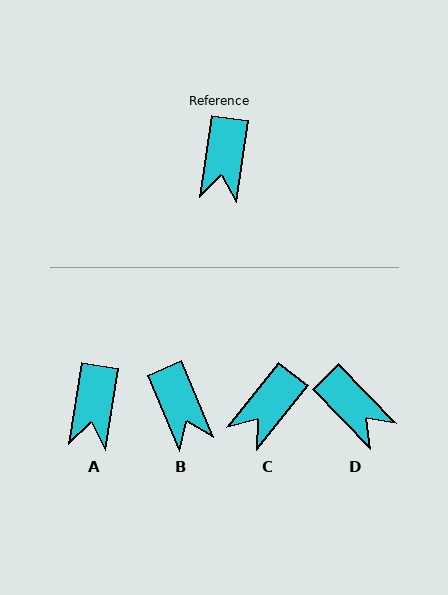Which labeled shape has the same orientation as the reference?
A.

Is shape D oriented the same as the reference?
No, it is off by about 53 degrees.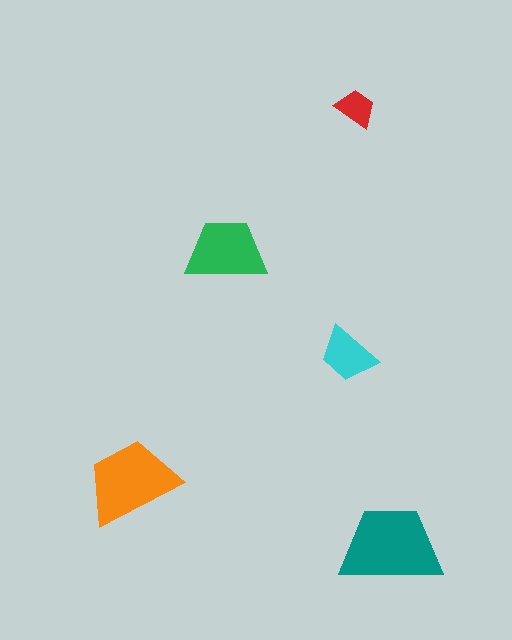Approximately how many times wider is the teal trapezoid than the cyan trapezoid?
About 2 times wider.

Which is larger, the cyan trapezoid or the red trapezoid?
The cyan one.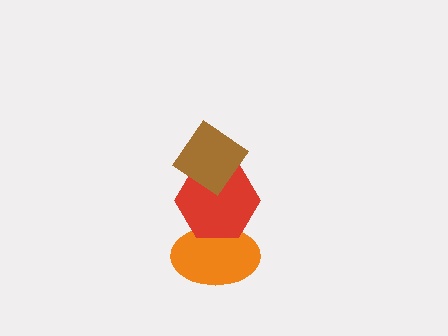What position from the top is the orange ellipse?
The orange ellipse is 3rd from the top.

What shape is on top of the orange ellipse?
The red hexagon is on top of the orange ellipse.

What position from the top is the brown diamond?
The brown diamond is 1st from the top.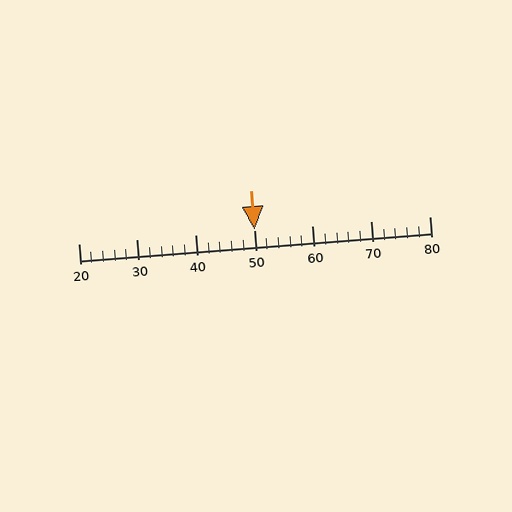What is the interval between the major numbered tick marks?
The major tick marks are spaced 10 units apart.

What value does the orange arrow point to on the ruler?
The orange arrow points to approximately 50.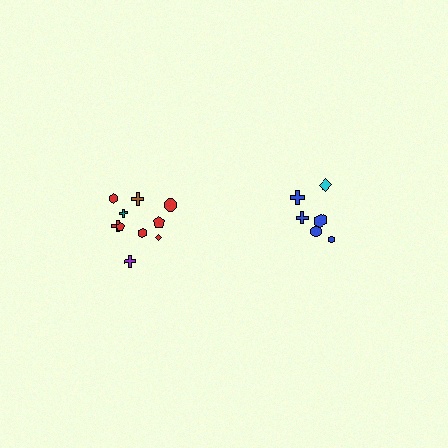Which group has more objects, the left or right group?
The left group.